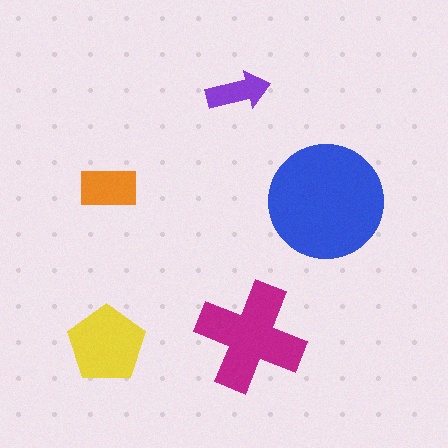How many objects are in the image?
There are 5 objects in the image.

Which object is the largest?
The blue circle.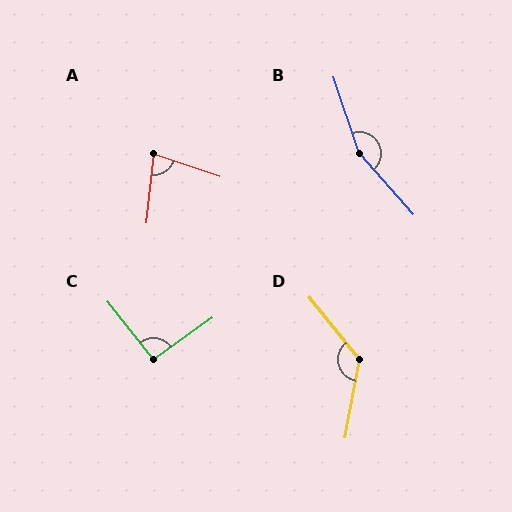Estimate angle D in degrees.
Approximately 130 degrees.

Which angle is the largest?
B, at approximately 157 degrees.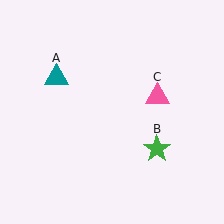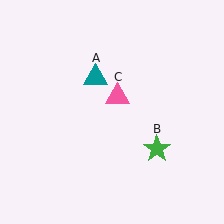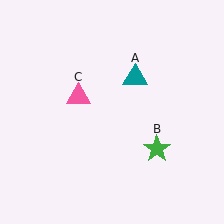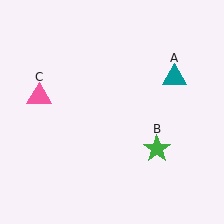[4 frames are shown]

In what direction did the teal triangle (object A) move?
The teal triangle (object A) moved right.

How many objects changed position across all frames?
2 objects changed position: teal triangle (object A), pink triangle (object C).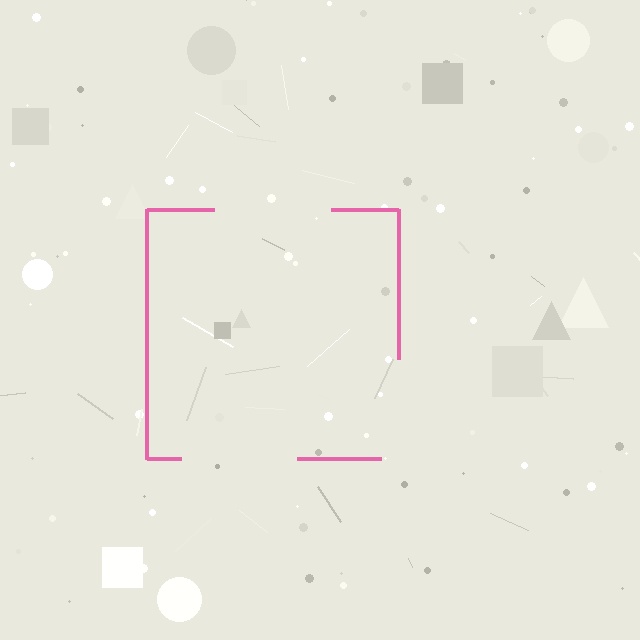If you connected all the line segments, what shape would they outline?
They would outline a square.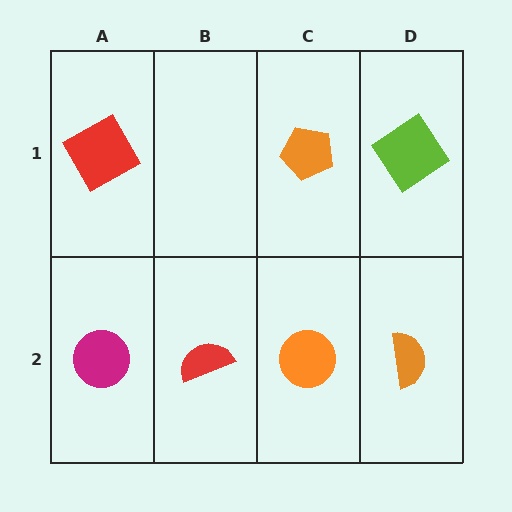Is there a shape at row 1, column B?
No, that cell is empty.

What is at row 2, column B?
A red semicircle.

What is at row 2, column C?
An orange circle.